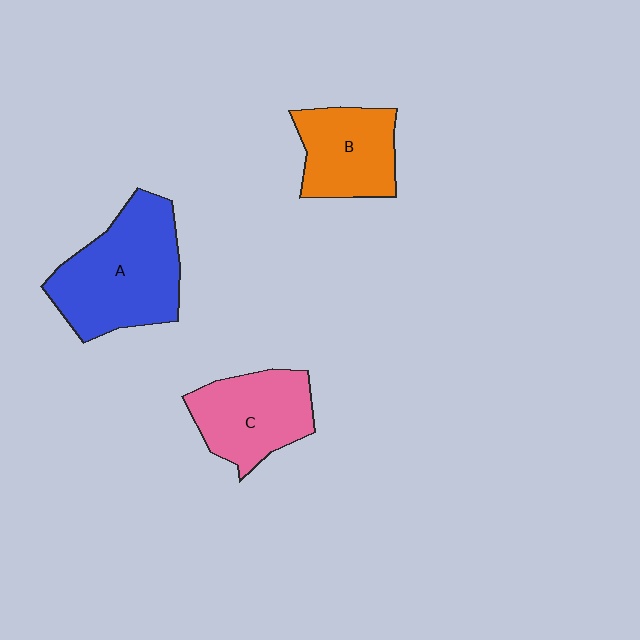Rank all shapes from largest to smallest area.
From largest to smallest: A (blue), C (pink), B (orange).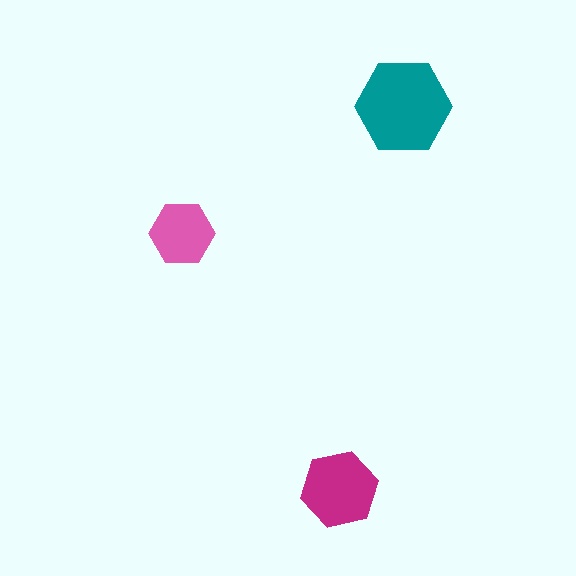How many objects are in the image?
There are 3 objects in the image.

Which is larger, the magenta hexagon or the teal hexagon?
The teal one.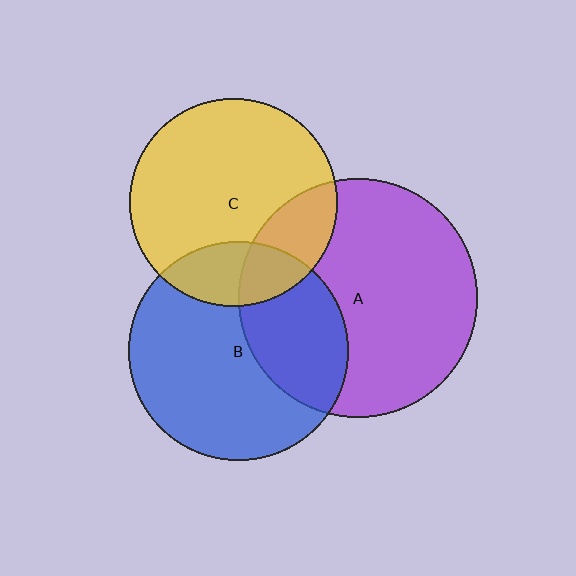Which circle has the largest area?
Circle A (purple).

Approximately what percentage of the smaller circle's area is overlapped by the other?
Approximately 20%.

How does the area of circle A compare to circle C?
Approximately 1.3 times.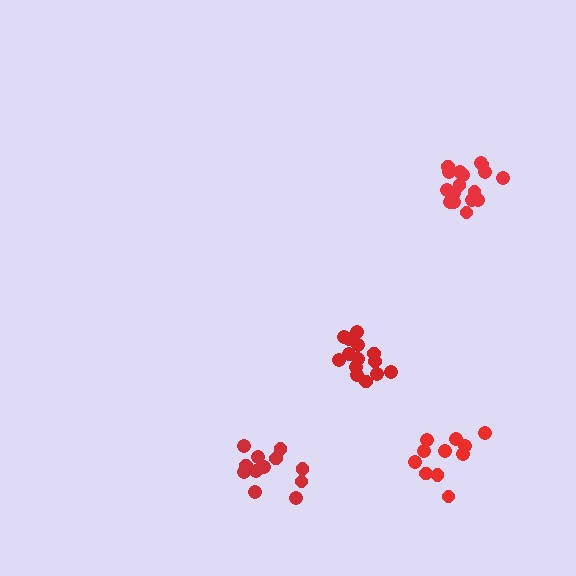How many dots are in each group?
Group 1: 11 dots, Group 2: 12 dots, Group 3: 14 dots, Group 4: 17 dots (54 total).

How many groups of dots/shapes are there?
There are 4 groups.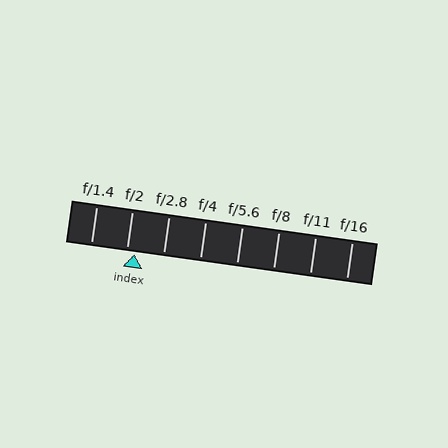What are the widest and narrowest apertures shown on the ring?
The widest aperture shown is f/1.4 and the narrowest is f/16.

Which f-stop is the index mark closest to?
The index mark is closest to f/2.